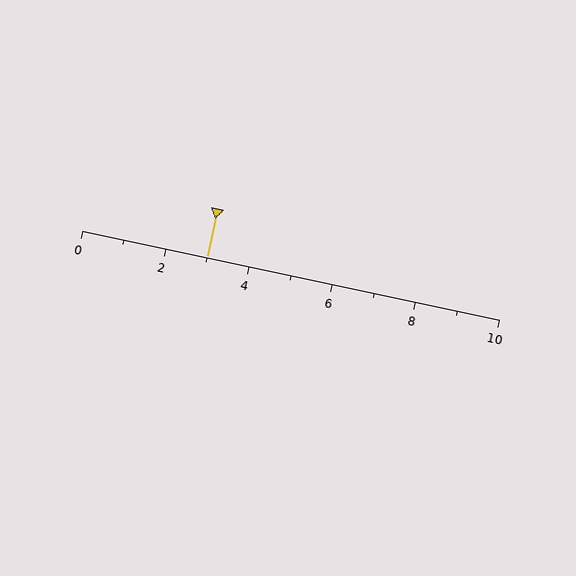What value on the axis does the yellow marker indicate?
The marker indicates approximately 3.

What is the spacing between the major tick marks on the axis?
The major ticks are spaced 2 apart.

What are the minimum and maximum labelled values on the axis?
The axis runs from 0 to 10.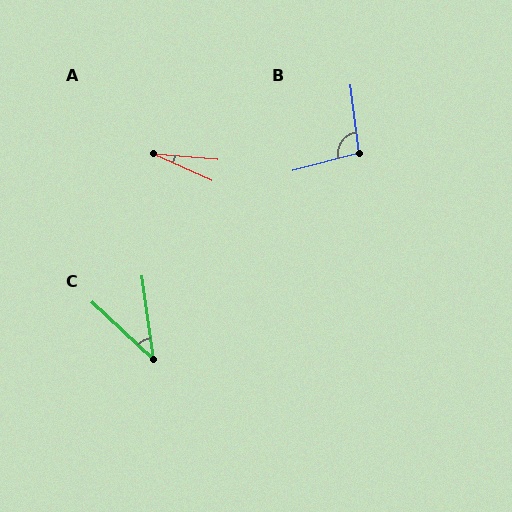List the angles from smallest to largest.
A (19°), C (39°), B (98°).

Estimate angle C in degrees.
Approximately 39 degrees.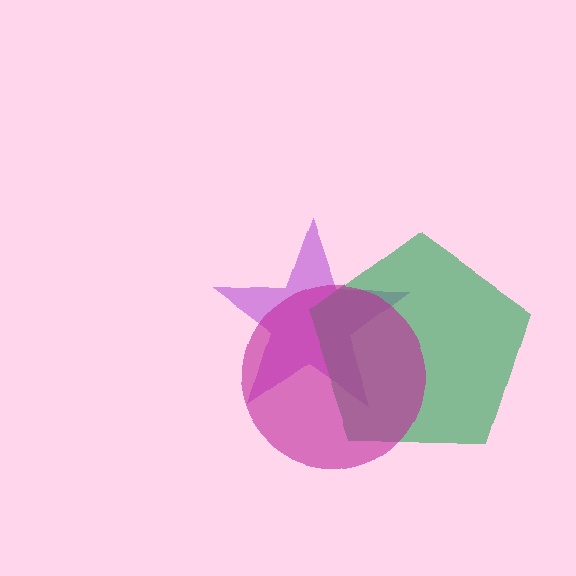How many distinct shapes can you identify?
There are 3 distinct shapes: a purple star, a green pentagon, a magenta circle.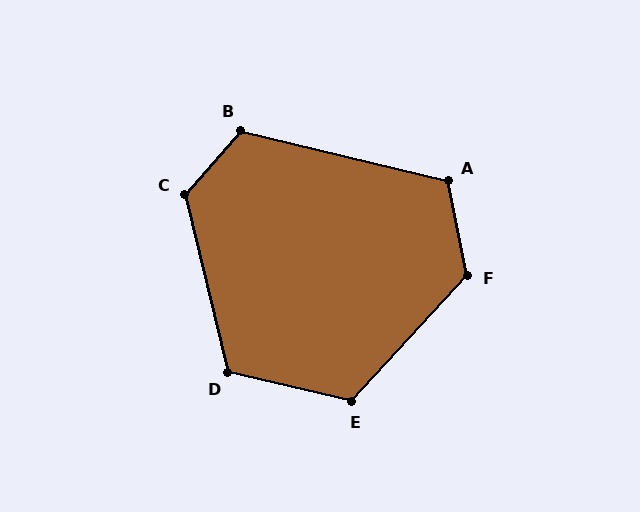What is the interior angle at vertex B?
Approximately 117 degrees (obtuse).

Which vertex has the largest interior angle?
F, at approximately 126 degrees.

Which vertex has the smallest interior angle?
A, at approximately 115 degrees.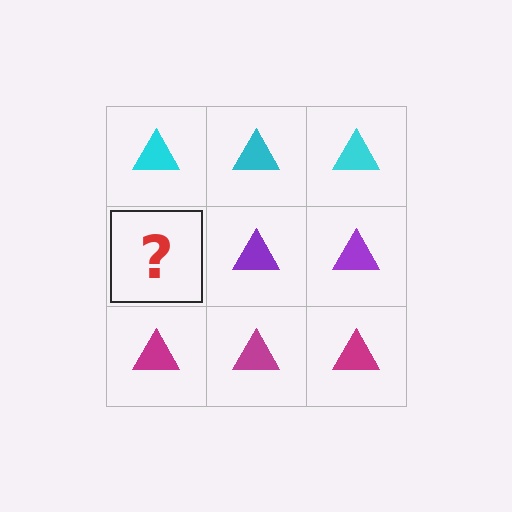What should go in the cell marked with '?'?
The missing cell should contain a purple triangle.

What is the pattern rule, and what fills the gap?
The rule is that each row has a consistent color. The gap should be filled with a purple triangle.